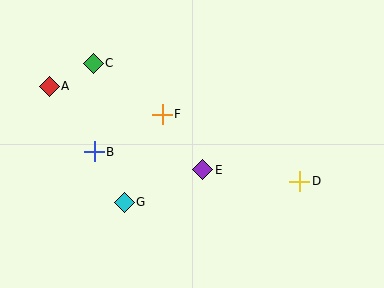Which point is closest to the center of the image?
Point E at (202, 170) is closest to the center.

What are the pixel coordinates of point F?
Point F is at (162, 114).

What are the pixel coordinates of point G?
Point G is at (124, 202).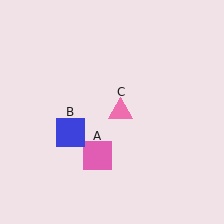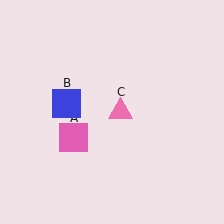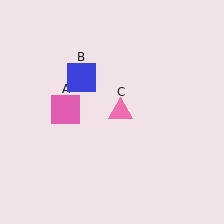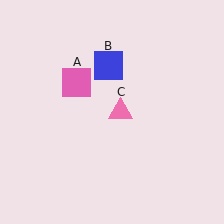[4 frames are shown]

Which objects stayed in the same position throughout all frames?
Pink triangle (object C) remained stationary.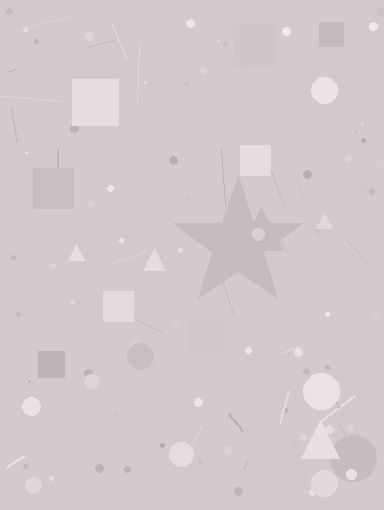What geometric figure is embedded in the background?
A star is embedded in the background.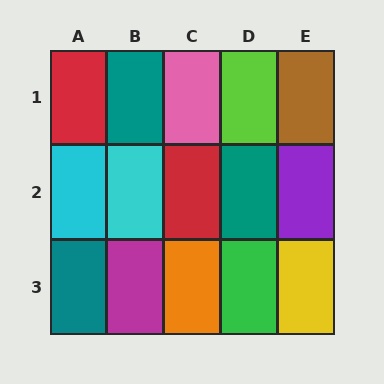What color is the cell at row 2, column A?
Cyan.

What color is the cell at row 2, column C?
Red.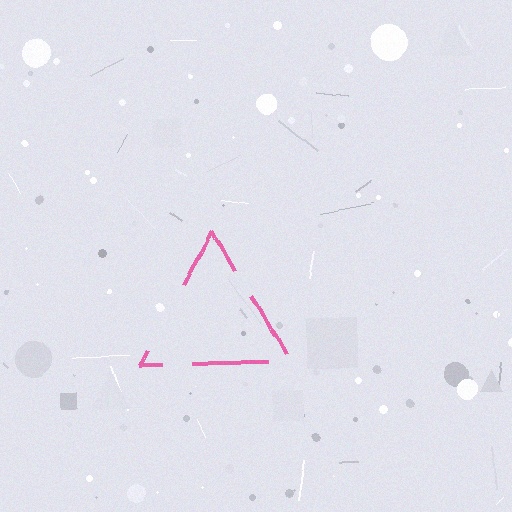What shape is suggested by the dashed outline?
The dashed outline suggests a triangle.